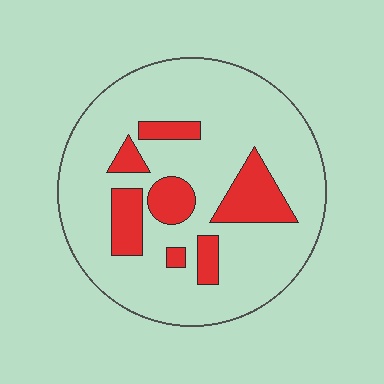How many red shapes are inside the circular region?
7.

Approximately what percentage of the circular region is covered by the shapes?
Approximately 20%.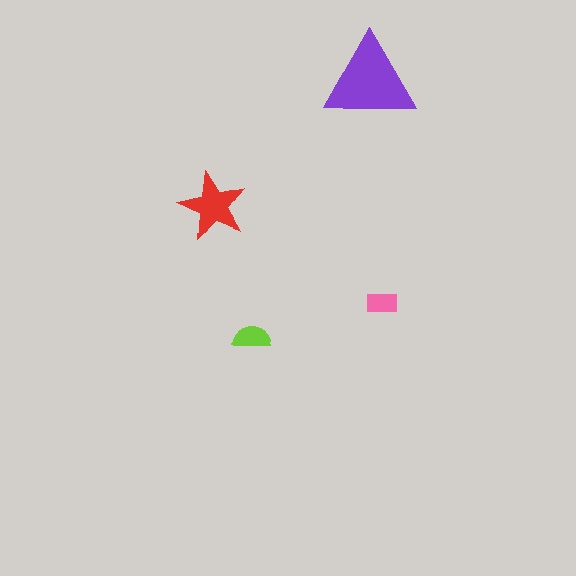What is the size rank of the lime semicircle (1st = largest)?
3rd.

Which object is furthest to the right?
The pink rectangle is rightmost.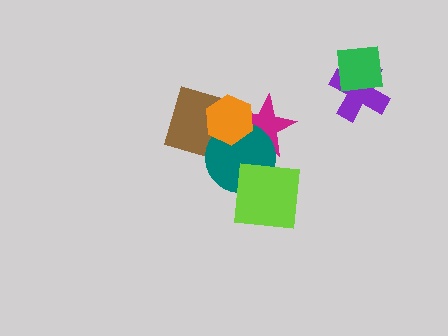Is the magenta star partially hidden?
Yes, it is partially covered by another shape.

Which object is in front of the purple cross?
The green square is in front of the purple cross.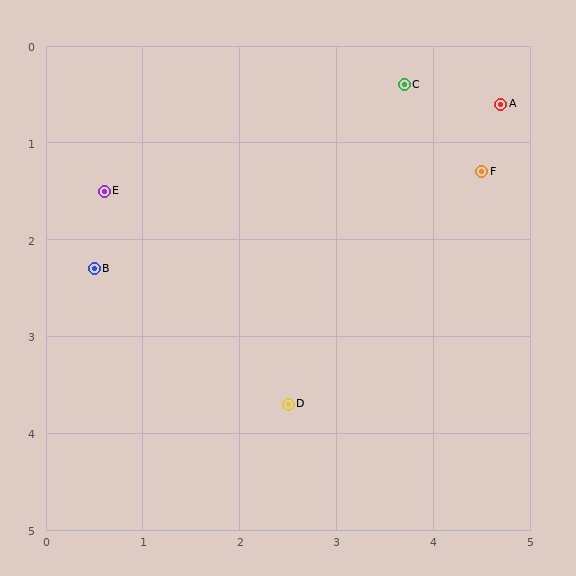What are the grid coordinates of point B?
Point B is at approximately (0.5, 2.3).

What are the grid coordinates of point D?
Point D is at approximately (2.5, 3.7).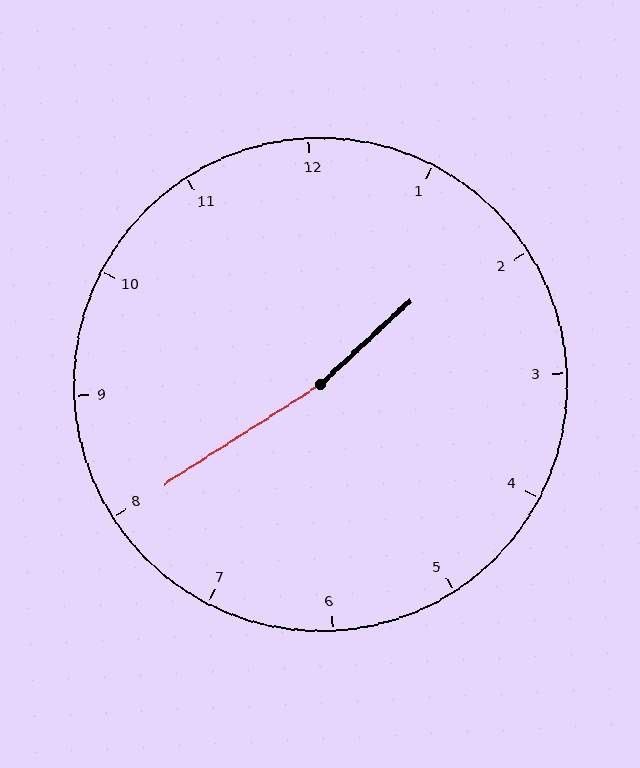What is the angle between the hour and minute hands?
Approximately 170 degrees.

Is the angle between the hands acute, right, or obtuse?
It is obtuse.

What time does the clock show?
1:40.